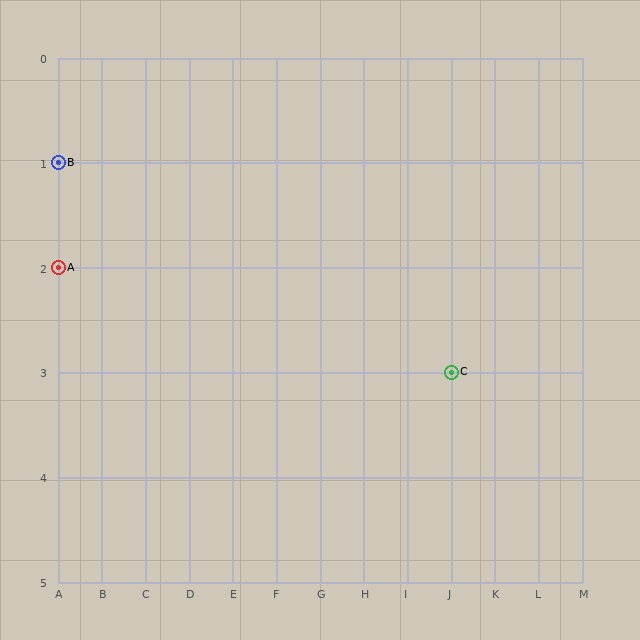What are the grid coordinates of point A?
Point A is at grid coordinates (A, 2).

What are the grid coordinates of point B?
Point B is at grid coordinates (A, 1).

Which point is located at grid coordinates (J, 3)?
Point C is at (J, 3).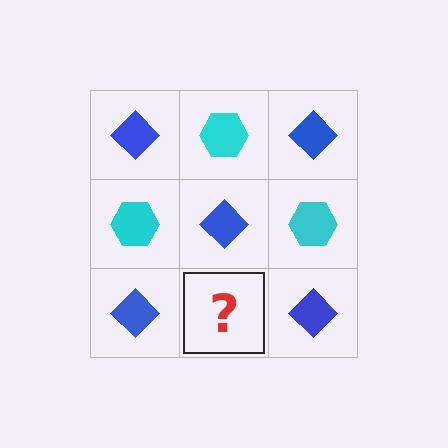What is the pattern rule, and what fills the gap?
The rule is that it alternates blue diamond and cyan hexagon in a checkerboard pattern. The gap should be filled with a cyan hexagon.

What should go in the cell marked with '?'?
The missing cell should contain a cyan hexagon.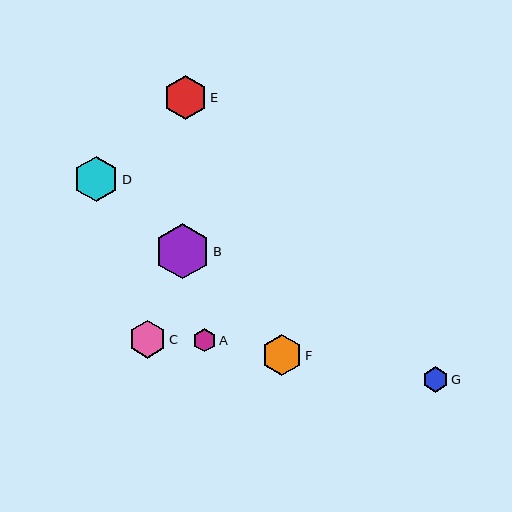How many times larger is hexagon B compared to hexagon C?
Hexagon B is approximately 1.5 times the size of hexagon C.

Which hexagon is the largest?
Hexagon B is the largest with a size of approximately 56 pixels.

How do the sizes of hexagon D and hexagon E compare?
Hexagon D and hexagon E are approximately the same size.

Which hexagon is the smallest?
Hexagon A is the smallest with a size of approximately 23 pixels.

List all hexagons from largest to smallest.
From largest to smallest: B, D, E, F, C, G, A.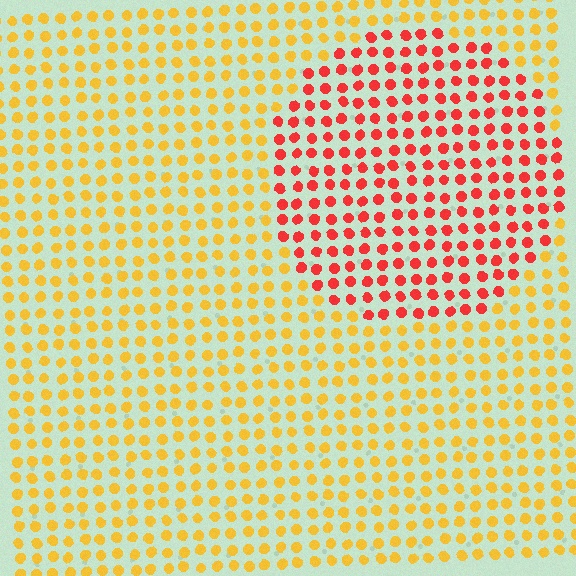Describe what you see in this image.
The image is filled with small yellow elements in a uniform arrangement. A circle-shaped region is visible where the elements are tinted to a slightly different hue, forming a subtle color boundary.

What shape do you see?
I see a circle.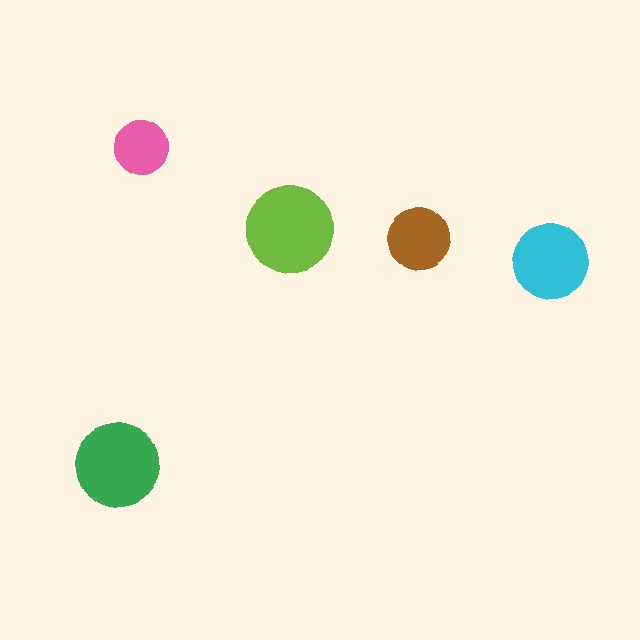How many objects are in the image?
There are 5 objects in the image.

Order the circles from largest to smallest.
the lime one, the green one, the cyan one, the brown one, the pink one.